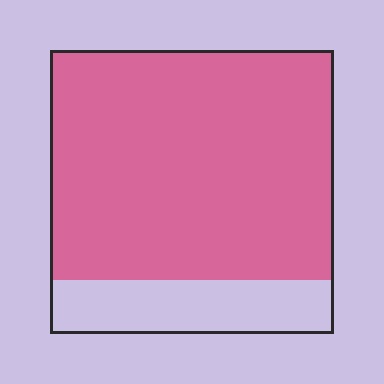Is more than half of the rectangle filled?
Yes.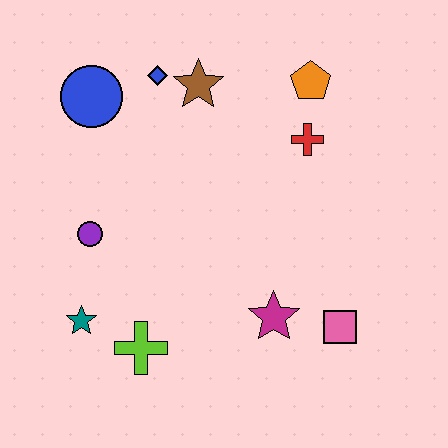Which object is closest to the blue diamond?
The brown star is closest to the blue diamond.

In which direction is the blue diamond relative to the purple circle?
The blue diamond is above the purple circle.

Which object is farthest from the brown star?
The pink square is farthest from the brown star.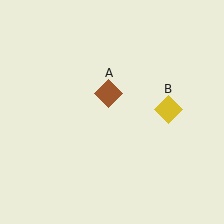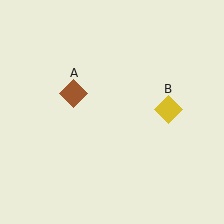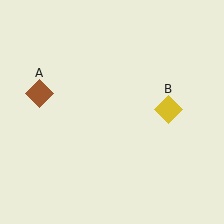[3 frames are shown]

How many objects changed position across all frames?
1 object changed position: brown diamond (object A).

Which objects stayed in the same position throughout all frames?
Yellow diamond (object B) remained stationary.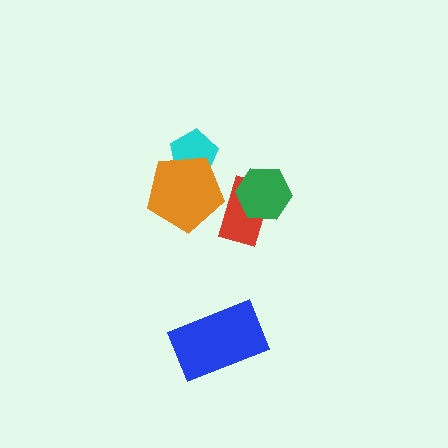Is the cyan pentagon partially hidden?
Yes, it is partially covered by another shape.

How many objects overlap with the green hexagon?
1 object overlaps with the green hexagon.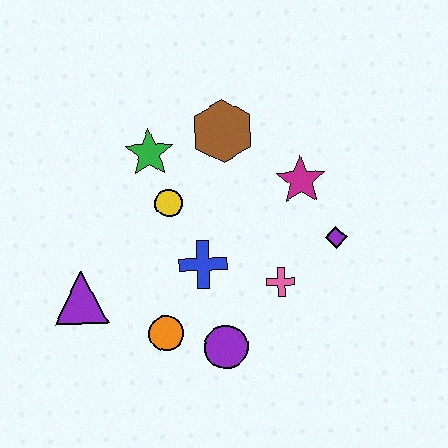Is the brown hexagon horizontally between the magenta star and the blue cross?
Yes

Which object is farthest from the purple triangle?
The purple diamond is farthest from the purple triangle.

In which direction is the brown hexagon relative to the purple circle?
The brown hexagon is above the purple circle.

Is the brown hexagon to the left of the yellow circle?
No